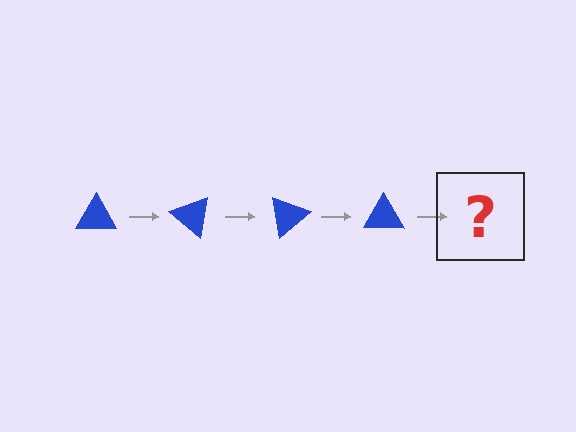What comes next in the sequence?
The next element should be a blue triangle rotated 160 degrees.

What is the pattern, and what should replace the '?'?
The pattern is that the triangle rotates 40 degrees each step. The '?' should be a blue triangle rotated 160 degrees.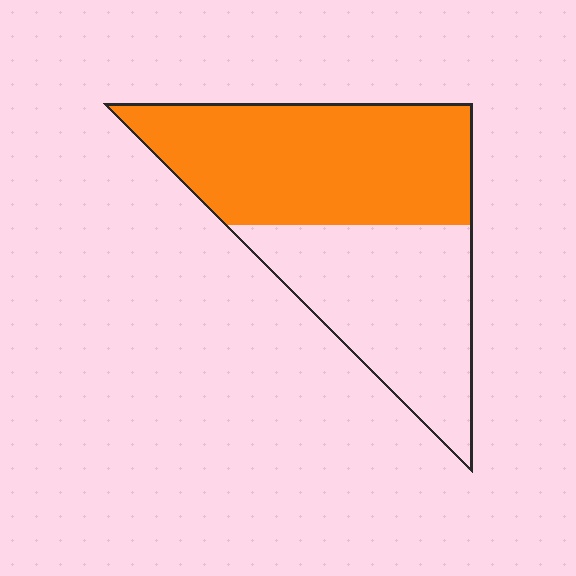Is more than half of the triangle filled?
Yes.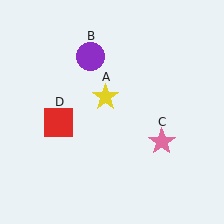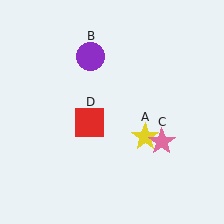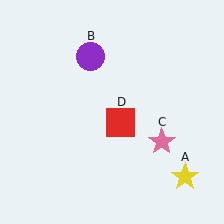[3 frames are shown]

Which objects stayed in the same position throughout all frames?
Purple circle (object B) and pink star (object C) remained stationary.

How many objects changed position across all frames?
2 objects changed position: yellow star (object A), red square (object D).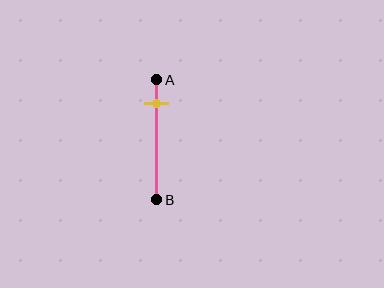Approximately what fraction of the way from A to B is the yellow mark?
The yellow mark is approximately 20% of the way from A to B.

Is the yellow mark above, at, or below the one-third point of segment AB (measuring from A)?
The yellow mark is above the one-third point of segment AB.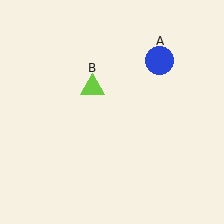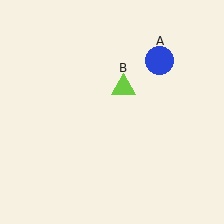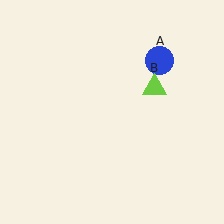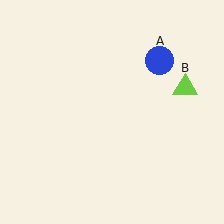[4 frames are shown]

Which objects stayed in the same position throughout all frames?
Blue circle (object A) remained stationary.